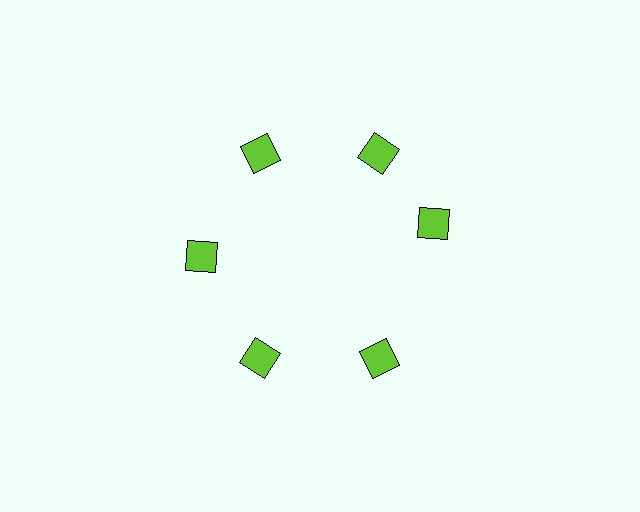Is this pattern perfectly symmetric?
No. The 6 lime squares are arranged in a ring, but one element near the 3 o'clock position is rotated out of alignment along the ring, breaking the 6-fold rotational symmetry.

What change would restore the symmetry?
The symmetry would be restored by rotating it back into even spacing with its neighbors so that all 6 squares sit at equal angles and equal distance from the center.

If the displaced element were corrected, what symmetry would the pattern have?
It would have 6-fold rotational symmetry — the pattern would map onto itself every 60 degrees.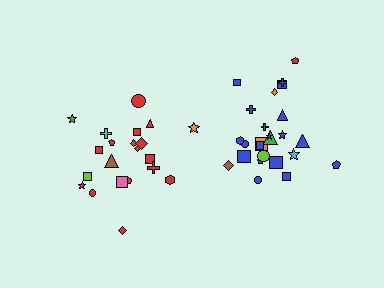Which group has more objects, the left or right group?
The right group.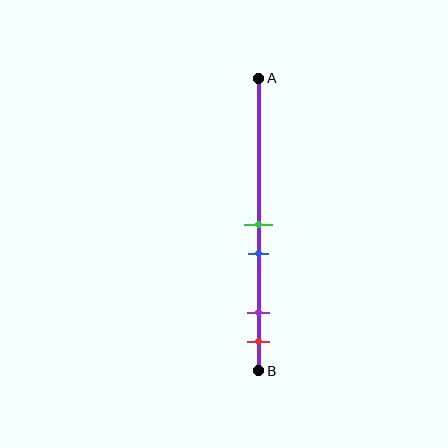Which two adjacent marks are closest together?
The green and blue marks are the closest adjacent pair.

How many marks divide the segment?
There are 4 marks dividing the segment.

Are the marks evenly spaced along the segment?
No, the marks are not evenly spaced.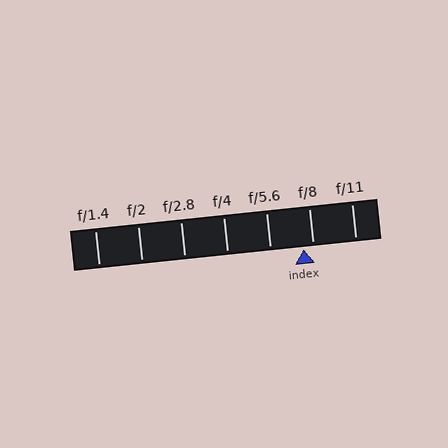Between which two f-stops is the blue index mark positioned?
The index mark is between f/5.6 and f/8.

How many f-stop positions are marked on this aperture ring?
There are 7 f-stop positions marked.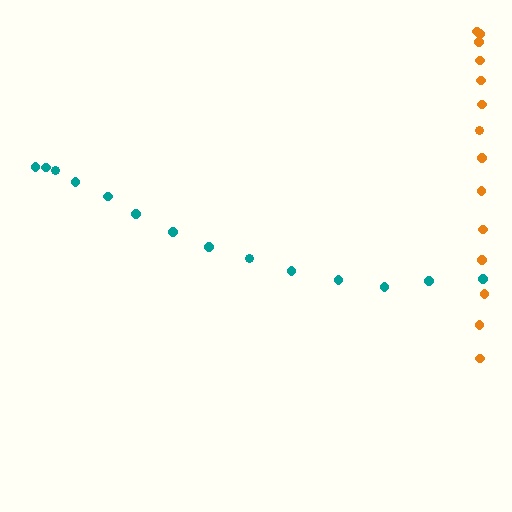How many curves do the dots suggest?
There are 2 distinct paths.